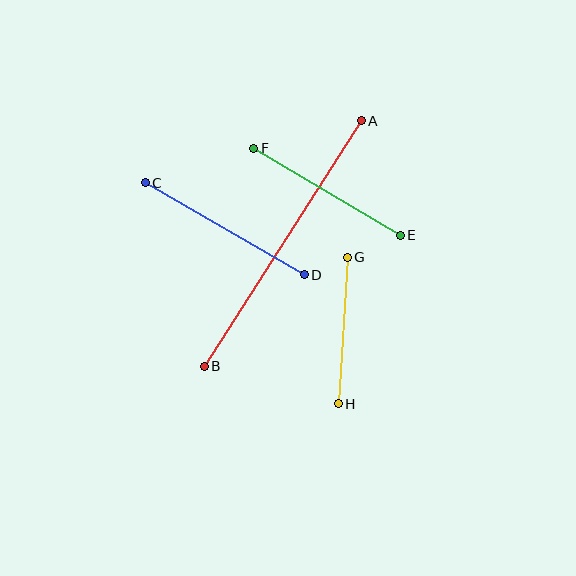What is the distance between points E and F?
The distance is approximately 170 pixels.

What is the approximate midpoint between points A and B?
The midpoint is at approximately (283, 243) pixels.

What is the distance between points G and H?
The distance is approximately 147 pixels.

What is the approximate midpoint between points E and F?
The midpoint is at approximately (327, 192) pixels.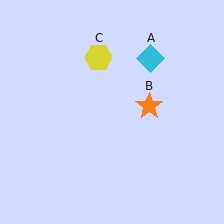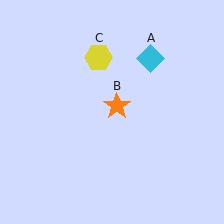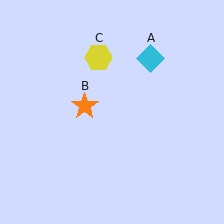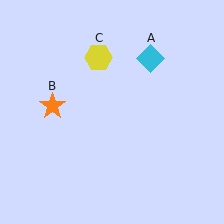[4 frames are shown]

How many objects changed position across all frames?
1 object changed position: orange star (object B).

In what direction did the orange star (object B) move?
The orange star (object B) moved left.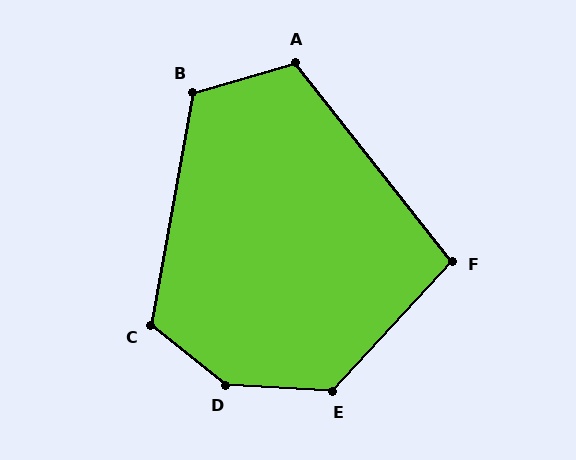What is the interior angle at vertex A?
Approximately 112 degrees (obtuse).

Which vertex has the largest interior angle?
D, at approximately 145 degrees.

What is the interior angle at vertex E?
Approximately 129 degrees (obtuse).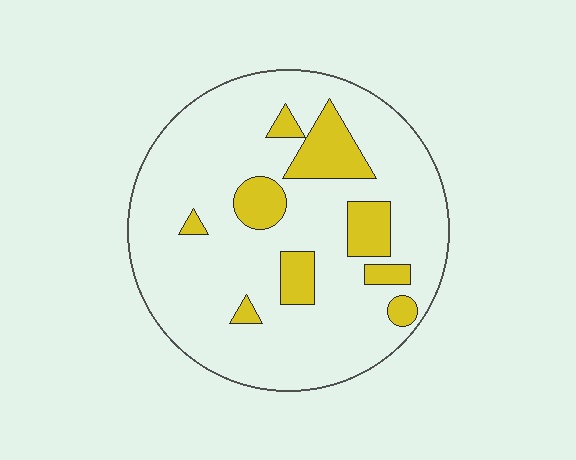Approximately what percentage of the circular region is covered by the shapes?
Approximately 15%.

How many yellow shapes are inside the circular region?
9.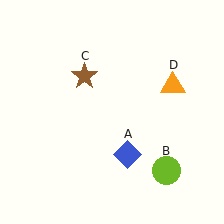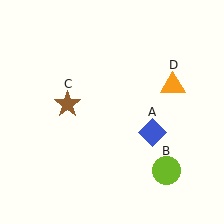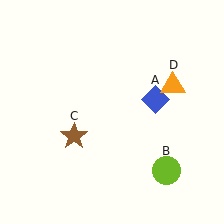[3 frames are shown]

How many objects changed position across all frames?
2 objects changed position: blue diamond (object A), brown star (object C).